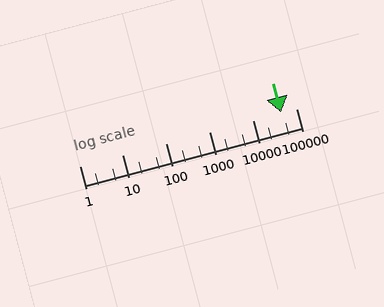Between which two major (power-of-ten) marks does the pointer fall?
The pointer is between 10000 and 100000.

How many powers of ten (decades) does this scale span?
The scale spans 5 decades, from 1 to 100000.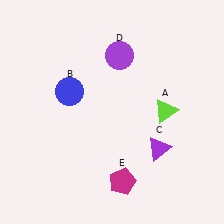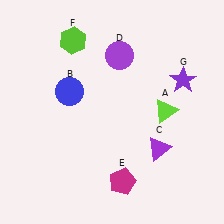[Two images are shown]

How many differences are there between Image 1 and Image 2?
There are 2 differences between the two images.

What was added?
A lime hexagon (F), a purple star (G) were added in Image 2.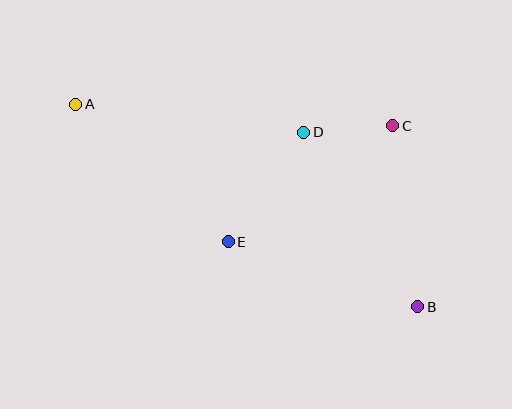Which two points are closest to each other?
Points C and D are closest to each other.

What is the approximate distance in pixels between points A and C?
The distance between A and C is approximately 318 pixels.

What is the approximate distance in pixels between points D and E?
The distance between D and E is approximately 133 pixels.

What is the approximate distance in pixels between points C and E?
The distance between C and E is approximately 202 pixels.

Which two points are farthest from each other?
Points A and B are farthest from each other.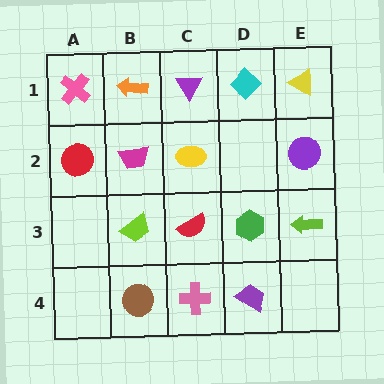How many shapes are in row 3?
4 shapes.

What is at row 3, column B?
A lime trapezoid.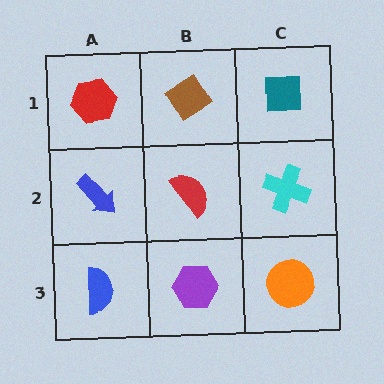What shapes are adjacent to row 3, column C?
A cyan cross (row 2, column C), a purple hexagon (row 3, column B).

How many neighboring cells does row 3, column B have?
3.